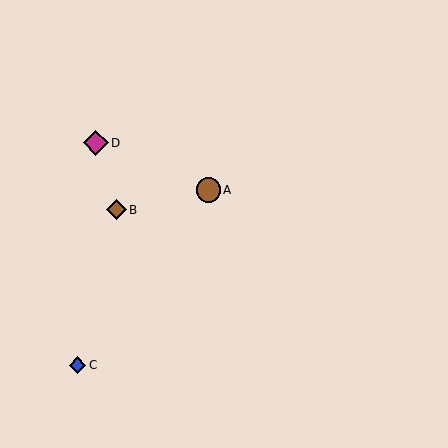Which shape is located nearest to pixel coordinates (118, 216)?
The brown diamond (labeled B) at (116, 210) is nearest to that location.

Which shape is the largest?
The magenta diamond (labeled D) is the largest.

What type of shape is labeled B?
Shape B is a brown diamond.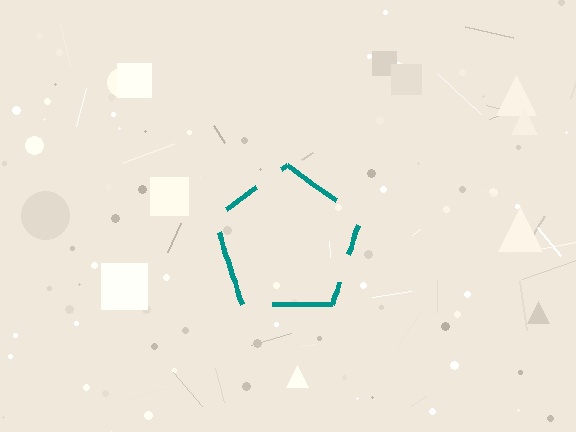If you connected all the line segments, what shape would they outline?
They would outline a pentagon.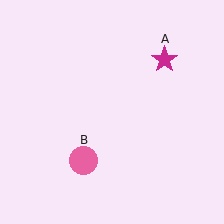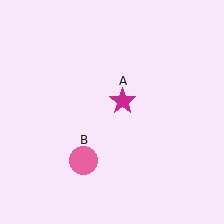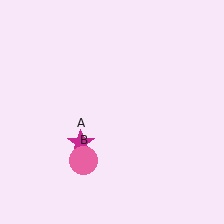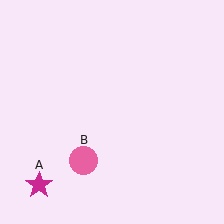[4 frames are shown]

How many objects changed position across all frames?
1 object changed position: magenta star (object A).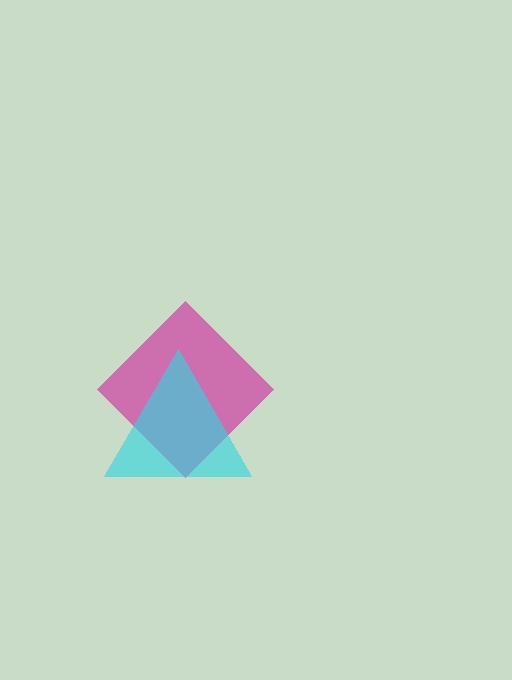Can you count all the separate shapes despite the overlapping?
Yes, there are 2 separate shapes.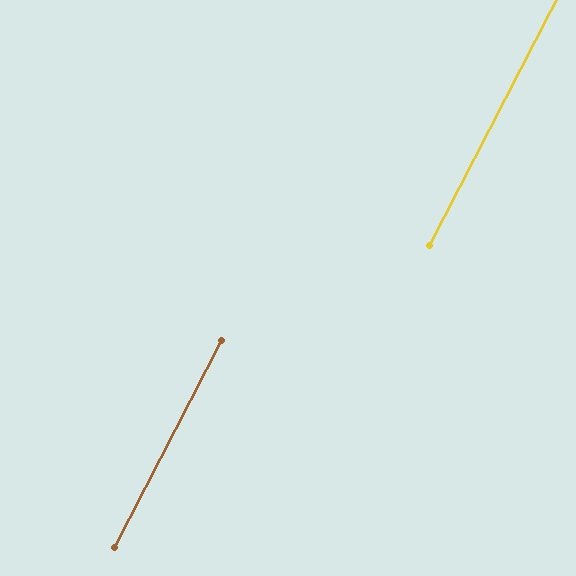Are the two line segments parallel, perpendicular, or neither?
Parallel — their directions differ by only 0.0°.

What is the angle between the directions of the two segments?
Approximately 0 degrees.